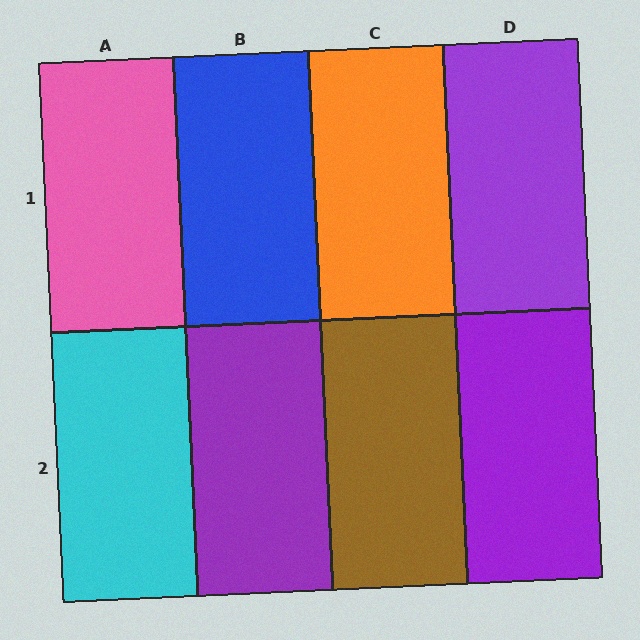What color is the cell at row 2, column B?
Purple.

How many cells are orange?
1 cell is orange.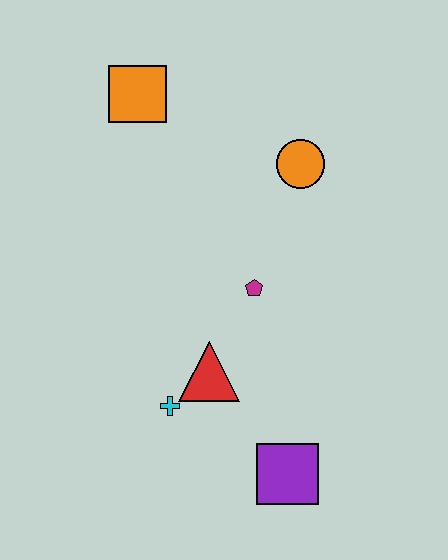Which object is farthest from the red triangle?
The orange square is farthest from the red triangle.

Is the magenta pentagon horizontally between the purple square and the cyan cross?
Yes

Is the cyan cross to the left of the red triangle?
Yes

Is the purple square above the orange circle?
No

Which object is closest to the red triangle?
The cyan cross is closest to the red triangle.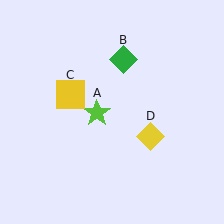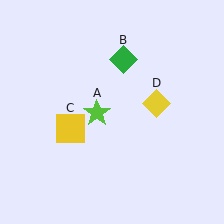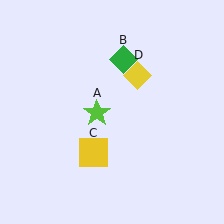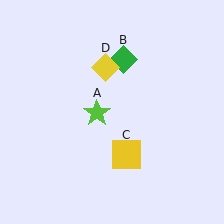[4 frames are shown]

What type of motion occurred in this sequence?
The yellow square (object C), yellow diamond (object D) rotated counterclockwise around the center of the scene.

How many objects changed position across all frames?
2 objects changed position: yellow square (object C), yellow diamond (object D).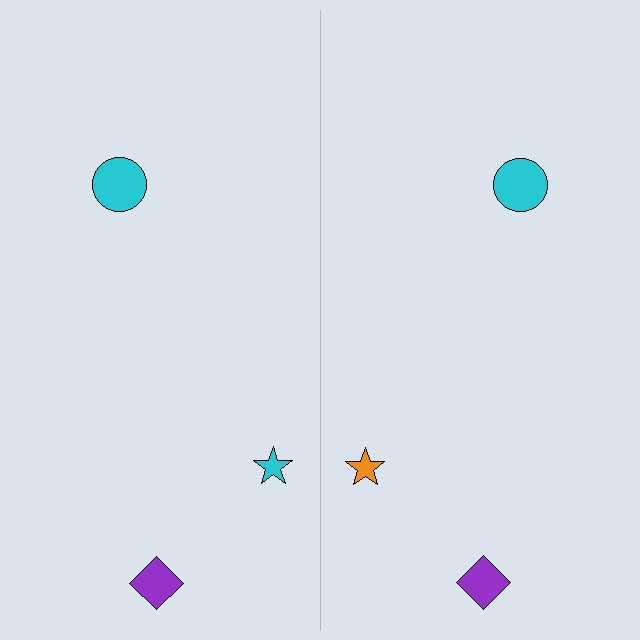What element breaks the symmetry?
The orange star on the right side breaks the symmetry — its mirror counterpart is cyan.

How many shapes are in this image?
There are 6 shapes in this image.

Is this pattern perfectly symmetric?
No, the pattern is not perfectly symmetric. The orange star on the right side breaks the symmetry — its mirror counterpart is cyan.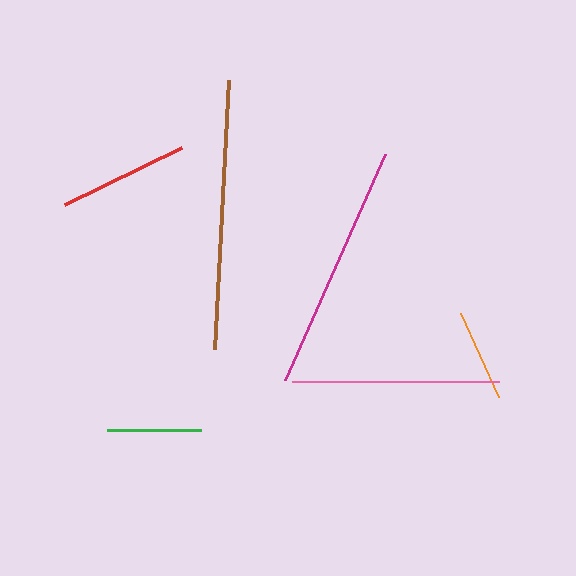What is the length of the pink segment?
The pink segment is approximately 208 pixels long.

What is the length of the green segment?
The green segment is approximately 94 pixels long.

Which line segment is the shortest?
The orange line is the shortest at approximately 92 pixels.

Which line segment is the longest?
The brown line is the longest at approximately 270 pixels.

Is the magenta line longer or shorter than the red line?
The magenta line is longer than the red line.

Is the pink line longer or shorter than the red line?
The pink line is longer than the red line.